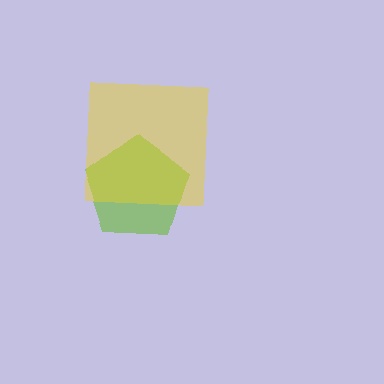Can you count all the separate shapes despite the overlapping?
Yes, there are 2 separate shapes.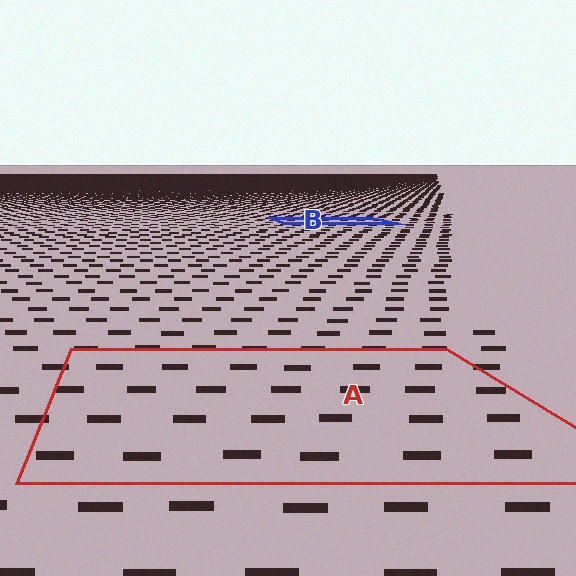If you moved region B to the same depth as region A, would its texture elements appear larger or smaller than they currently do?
They would appear larger. At a closer depth, the same texture elements are projected at a bigger on-screen size.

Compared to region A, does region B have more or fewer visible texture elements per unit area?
Region B has more texture elements per unit area — they are packed more densely because it is farther away.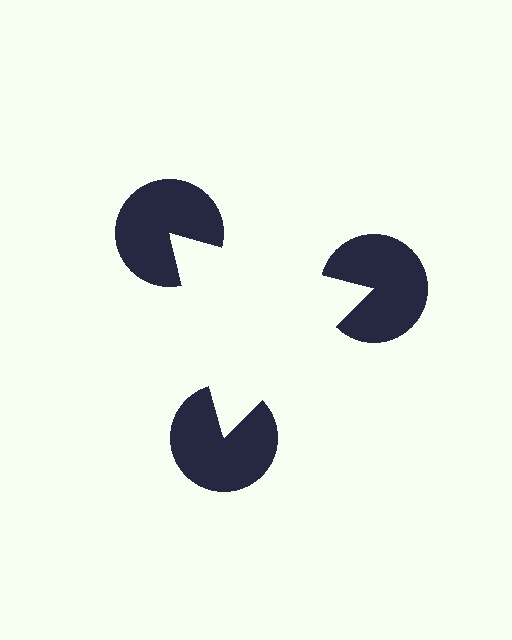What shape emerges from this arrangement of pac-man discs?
An illusory triangle — its edges are inferred from the aligned wedge cuts in the pac-man discs, not physically drawn.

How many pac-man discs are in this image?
There are 3 — one at each vertex of the illusory triangle.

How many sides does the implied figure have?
3 sides.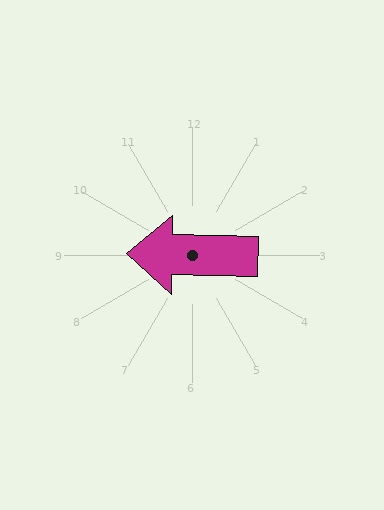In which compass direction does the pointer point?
West.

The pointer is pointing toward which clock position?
Roughly 9 o'clock.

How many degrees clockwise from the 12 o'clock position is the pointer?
Approximately 271 degrees.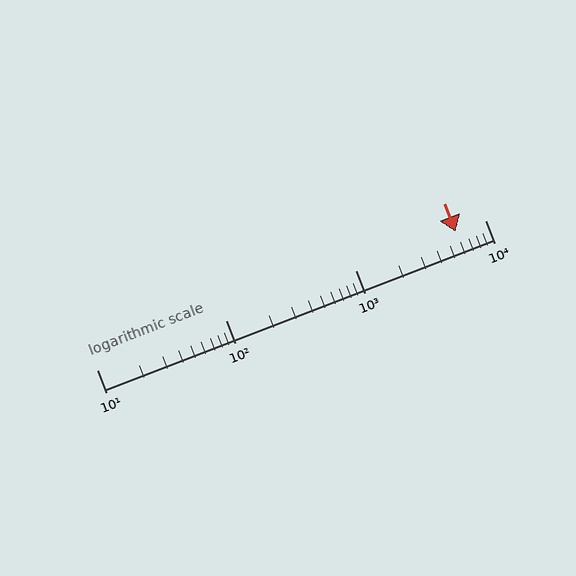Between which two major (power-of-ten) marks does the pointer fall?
The pointer is between 1000 and 10000.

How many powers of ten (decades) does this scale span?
The scale spans 3 decades, from 10 to 10000.